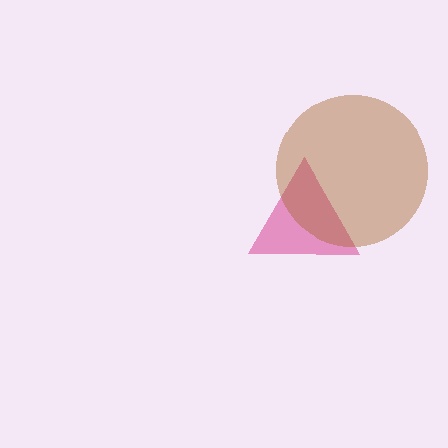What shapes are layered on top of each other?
The layered shapes are: a pink triangle, a brown circle.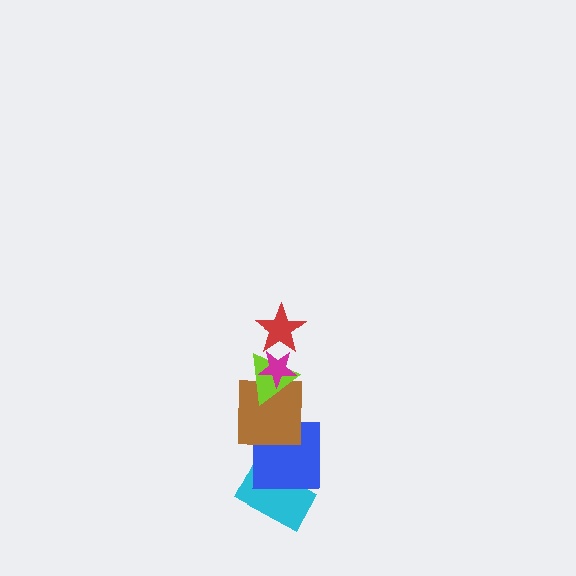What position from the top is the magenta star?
The magenta star is 1st from the top.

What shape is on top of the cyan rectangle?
The blue square is on top of the cyan rectangle.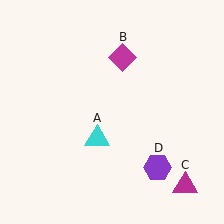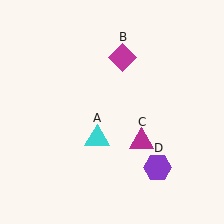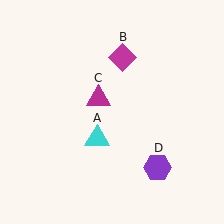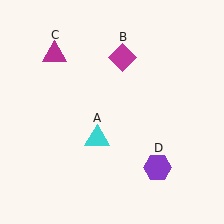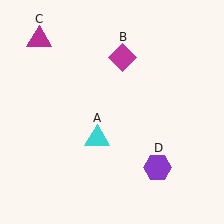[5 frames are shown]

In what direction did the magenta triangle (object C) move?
The magenta triangle (object C) moved up and to the left.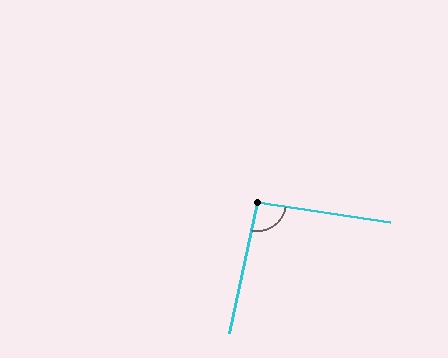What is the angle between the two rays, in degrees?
Approximately 93 degrees.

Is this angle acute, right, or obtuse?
It is approximately a right angle.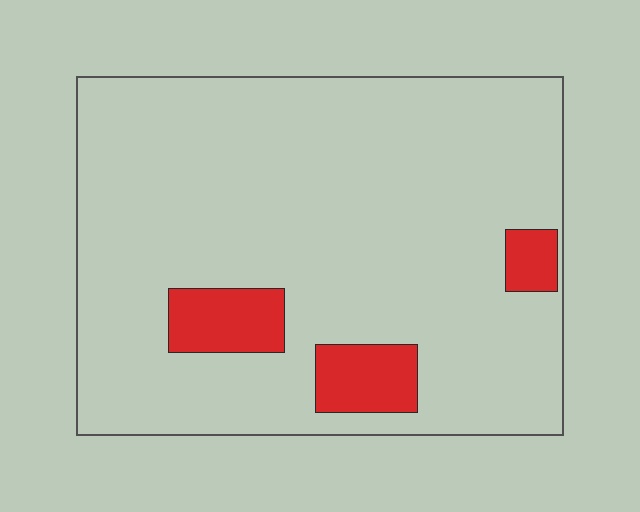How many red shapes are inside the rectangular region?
3.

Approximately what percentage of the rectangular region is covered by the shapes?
Approximately 10%.